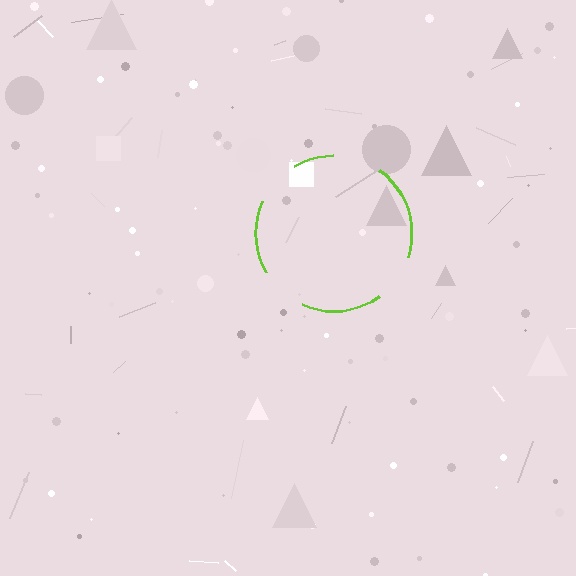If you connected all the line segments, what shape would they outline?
They would outline a circle.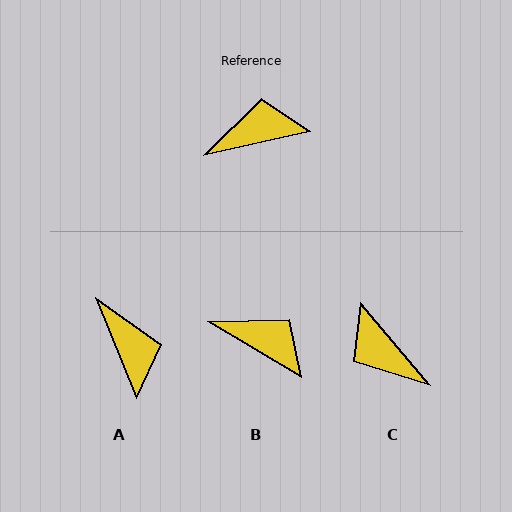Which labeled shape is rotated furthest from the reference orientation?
C, about 117 degrees away.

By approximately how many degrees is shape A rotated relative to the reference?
Approximately 81 degrees clockwise.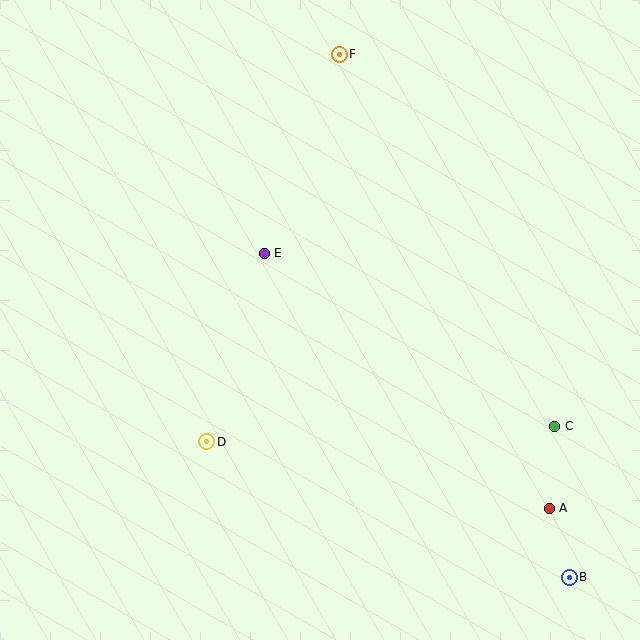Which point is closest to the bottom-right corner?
Point B is closest to the bottom-right corner.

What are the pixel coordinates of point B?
Point B is at (569, 577).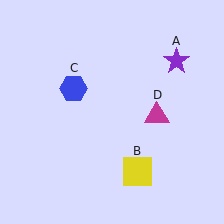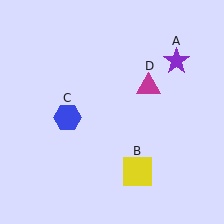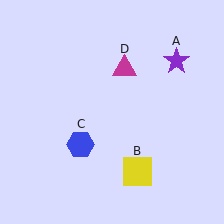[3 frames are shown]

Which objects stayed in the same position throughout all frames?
Purple star (object A) and yellow square (object B) remained stationary.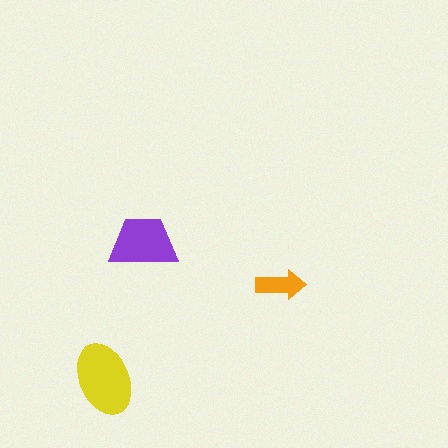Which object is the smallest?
The orange arrow.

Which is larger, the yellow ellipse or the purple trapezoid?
The yellow ellipse.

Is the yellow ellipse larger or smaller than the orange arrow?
Larger.